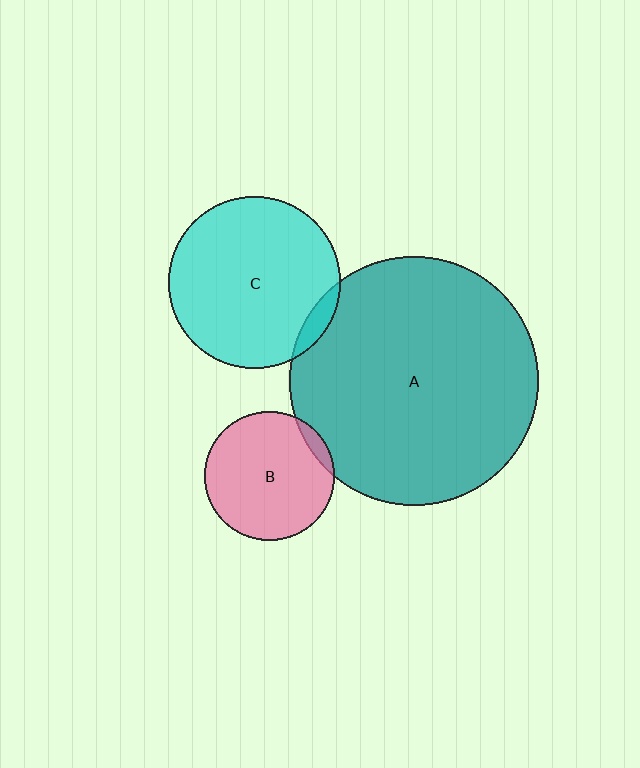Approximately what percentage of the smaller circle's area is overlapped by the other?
Approximately 5%.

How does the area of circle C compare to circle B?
Approximately 1.8 times.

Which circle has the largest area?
Circle A (teal).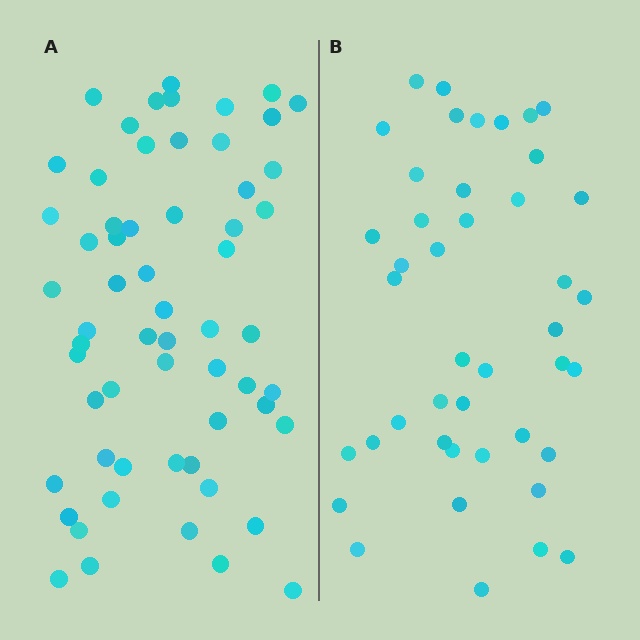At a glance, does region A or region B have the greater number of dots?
Region A (the left region) has more dots.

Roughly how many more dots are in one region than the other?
Region A has approximately 15 more dots than region B.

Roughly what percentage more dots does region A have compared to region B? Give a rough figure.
About 40% more.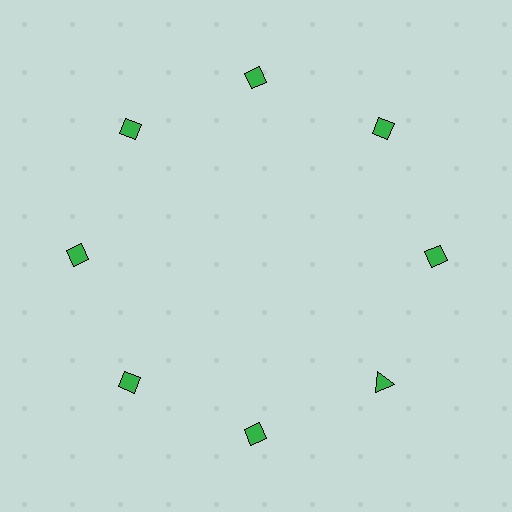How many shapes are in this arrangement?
There are 8 shapes arranged in a ring pattern.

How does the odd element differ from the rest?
It has a different shape: triangle instead of diamond.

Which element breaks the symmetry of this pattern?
The green triangle at roughly the 4 o'clock position breaks the symmetry. All other shapes are green diamonds.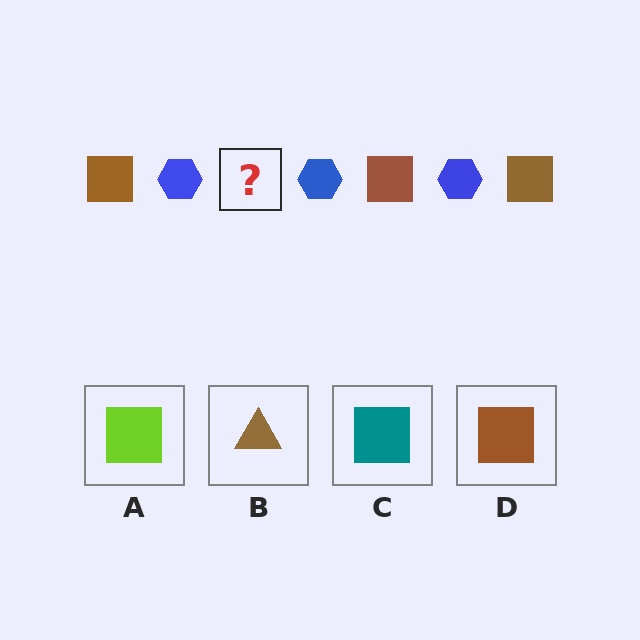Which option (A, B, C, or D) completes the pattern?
D.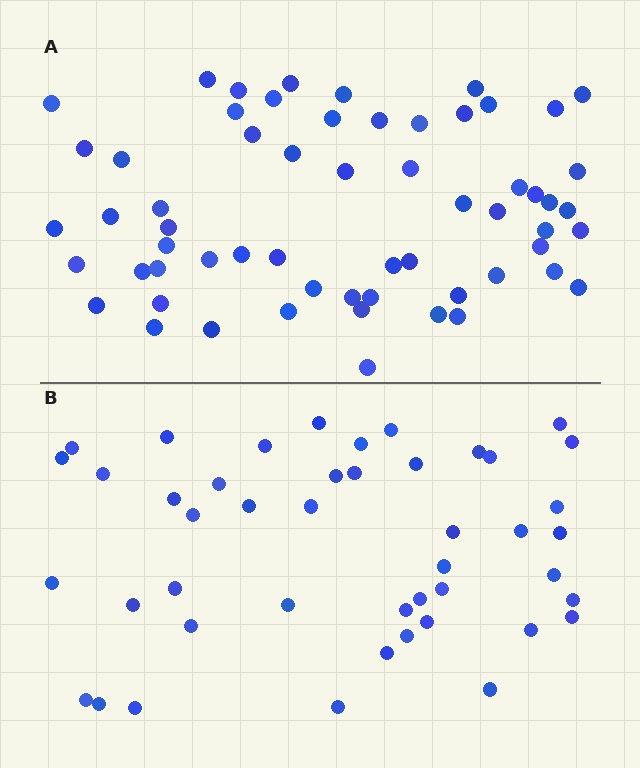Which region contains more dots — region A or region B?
Region A (the top region) has more dots.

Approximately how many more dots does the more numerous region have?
Region A has approximately 15 more dots than region B.